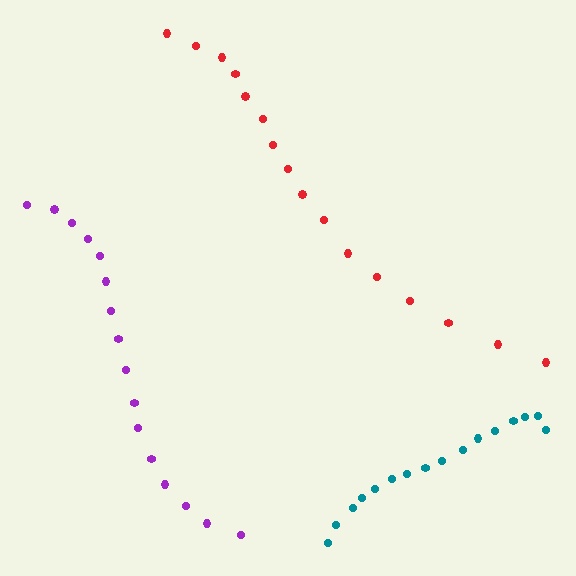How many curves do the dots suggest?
There are 3 distinct paths.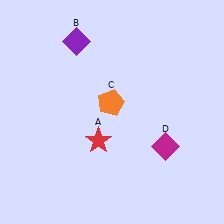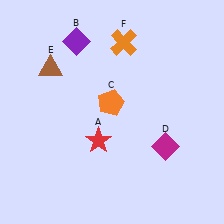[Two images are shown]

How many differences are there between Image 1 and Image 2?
There are 2 differences between the two images.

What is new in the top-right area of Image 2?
An orange cross (F) was added in the top-right area of Image 2.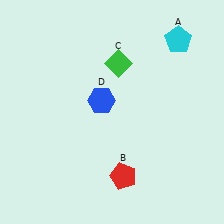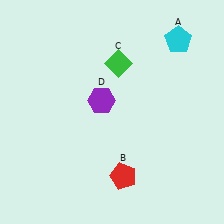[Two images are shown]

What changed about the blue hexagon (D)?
In Image 1, D is blue. In Image 2, it changed to purple.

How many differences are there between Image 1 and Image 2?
There is 1 difference between the two images.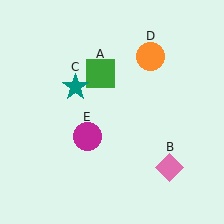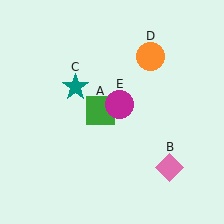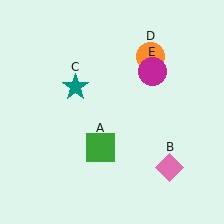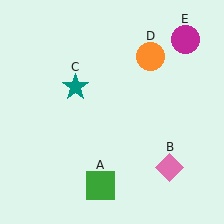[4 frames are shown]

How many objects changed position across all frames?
2 objects changed position: green square (object A), magenta circle (object E).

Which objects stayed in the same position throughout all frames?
Pink diamond (object B) and teal star (object C) and orange circle (object D) remained stationary.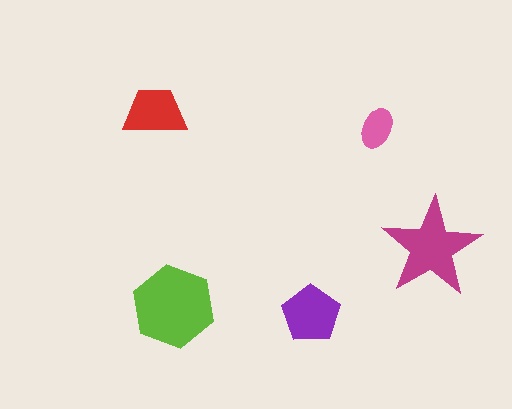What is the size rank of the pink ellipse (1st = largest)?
5th.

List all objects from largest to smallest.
The lime hexagon, the magenta star, the purple pentagon, the red trapezoid, the pink ellipse.